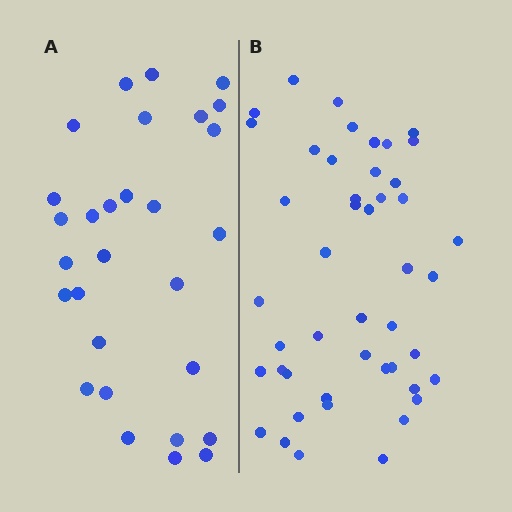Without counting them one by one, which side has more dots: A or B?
Region B (the right region) has more dots.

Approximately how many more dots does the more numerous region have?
Region B has approximately 15 more dots than region A.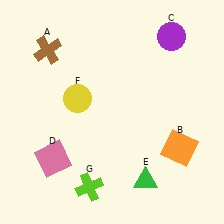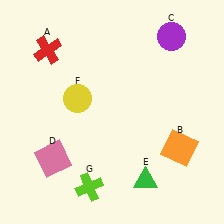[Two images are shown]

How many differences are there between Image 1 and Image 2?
There is 1 difference between the two images.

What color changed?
The cross (A) changed from brown in Image 1 to red in Image 2.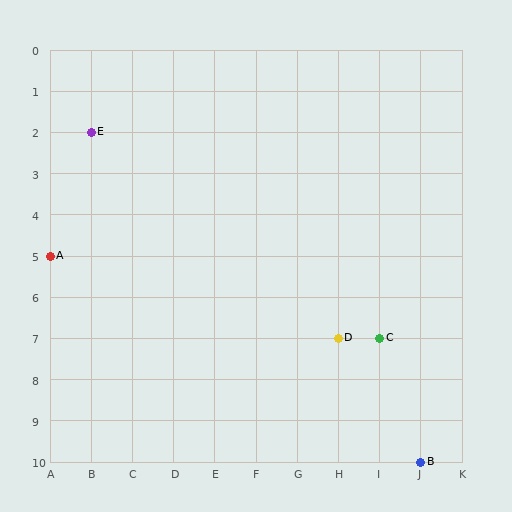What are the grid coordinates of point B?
Point B is at grid coordinates (J, 10).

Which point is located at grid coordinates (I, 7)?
Point C is at (I, 7).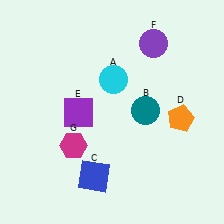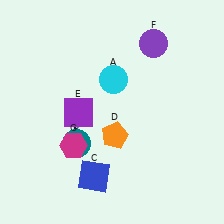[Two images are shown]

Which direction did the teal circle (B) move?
The teal circle (B) moved left.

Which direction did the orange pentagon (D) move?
The orange pentagon (D) moved left.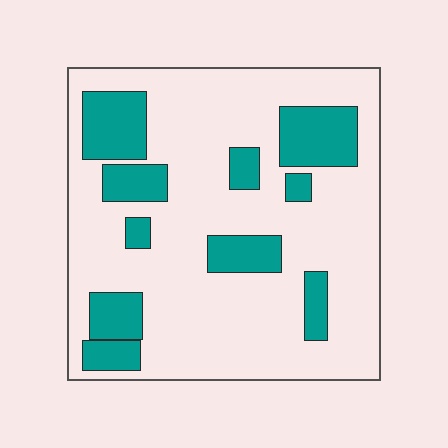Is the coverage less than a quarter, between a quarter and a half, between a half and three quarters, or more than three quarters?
Less than a quarter.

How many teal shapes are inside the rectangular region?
10.